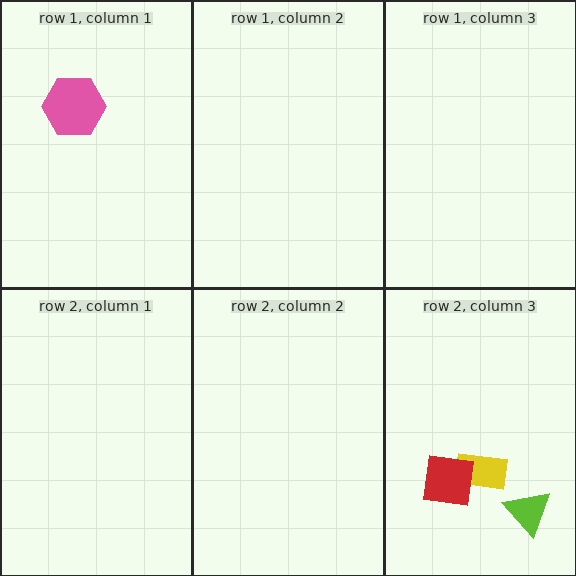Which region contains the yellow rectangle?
The row 2, column 3 region.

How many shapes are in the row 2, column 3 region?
3.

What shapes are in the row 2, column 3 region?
The yellow rectangle, the red square, the lime triangle.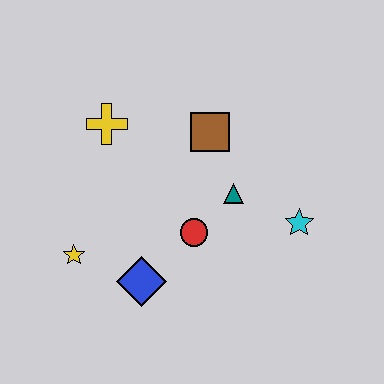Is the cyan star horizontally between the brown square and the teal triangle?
No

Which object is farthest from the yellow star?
The cyan star is farthest from the yellow star.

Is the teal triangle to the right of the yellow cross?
Yes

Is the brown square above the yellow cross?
No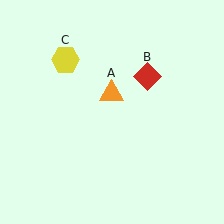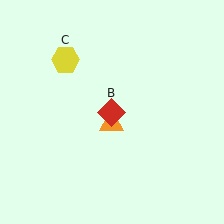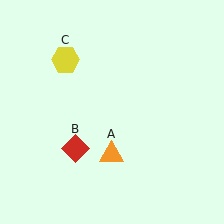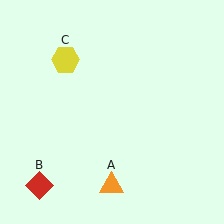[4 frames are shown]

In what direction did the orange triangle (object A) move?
The orange triangle (object A) moved down.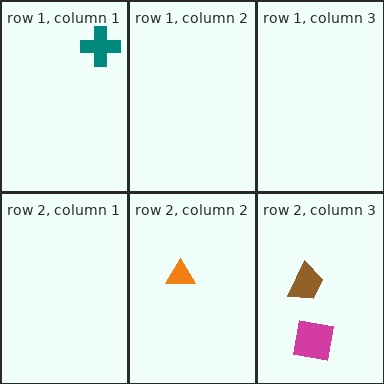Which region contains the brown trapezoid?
The row 2, column 3 region.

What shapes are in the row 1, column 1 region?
The teal cross.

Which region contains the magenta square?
The row 2, column 3 region.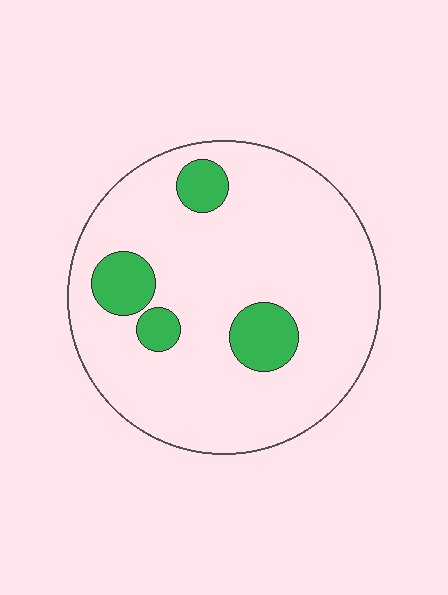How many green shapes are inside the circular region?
4.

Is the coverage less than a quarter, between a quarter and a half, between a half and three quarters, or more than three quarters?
Less than a quarter.